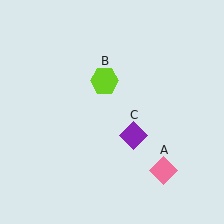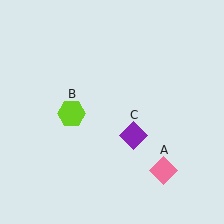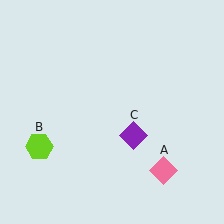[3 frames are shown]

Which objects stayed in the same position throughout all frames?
Pink diamond (object A) and purple diamond (object C) remained stationary.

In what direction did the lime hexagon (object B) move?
The lime hexagon (object B) moved down and to the left.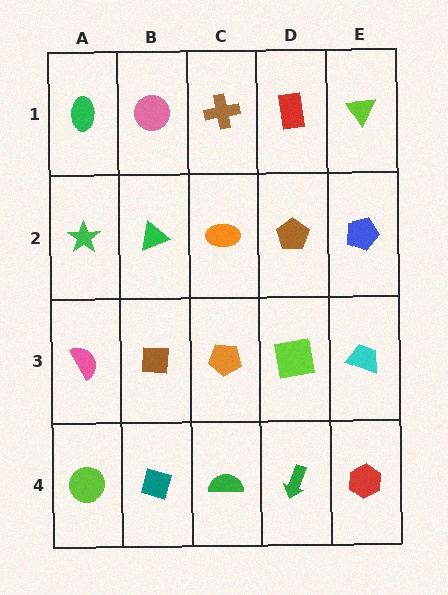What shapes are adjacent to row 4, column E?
A cyan trapezoid (row 3, column E), a green arrow (row 4, column D).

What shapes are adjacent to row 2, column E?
A lime triangle (row 1, column E), a cyan trapezoid (row 3, column E), a brown pentagon (row 2, column D).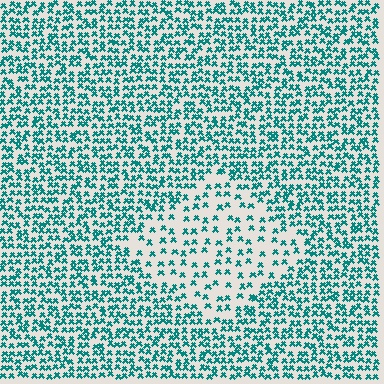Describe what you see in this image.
The image contains small teal elements arranged at two different densities. A diamond-shaped region is visible where the elements are less densely packed than the surrounding area.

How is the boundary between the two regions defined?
The boundary is defined by a change in element density (approximately 2.2x ratio). All elements are the same color, size, and shape.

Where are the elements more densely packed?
The elements are more densely packed outside the diamond boundary.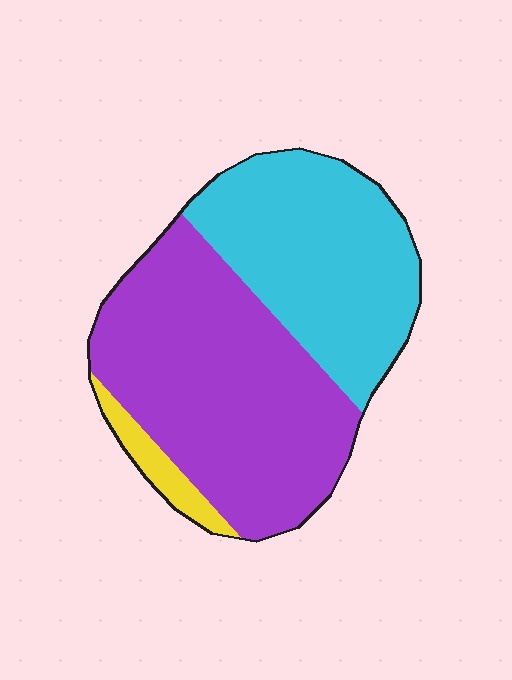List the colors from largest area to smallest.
From largest to smallest: purple, cyan, yellow.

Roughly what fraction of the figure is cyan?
Cyan takes up between a quarter and a half of the figure.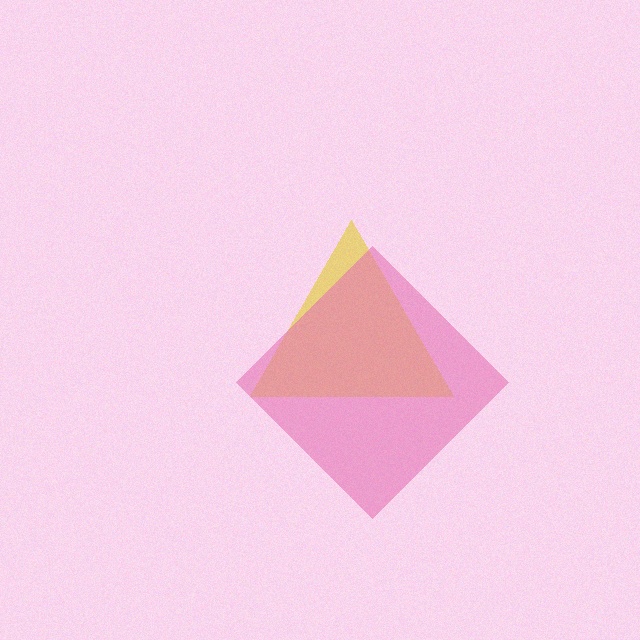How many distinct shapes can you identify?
There are 2 distinct shapes: a yellow triangle, a pink diamond.